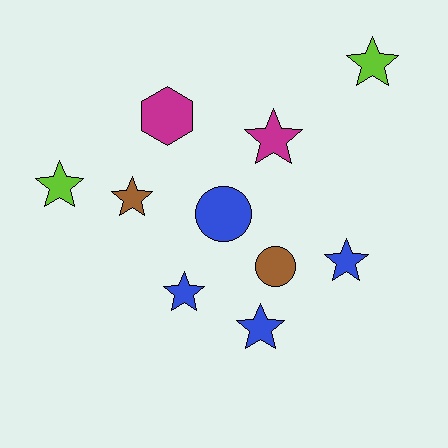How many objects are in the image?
There are 10 objects.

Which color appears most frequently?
Blue, with 4 objects.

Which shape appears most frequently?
Star, with 7 objects.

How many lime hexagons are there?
There are no lime hexagons.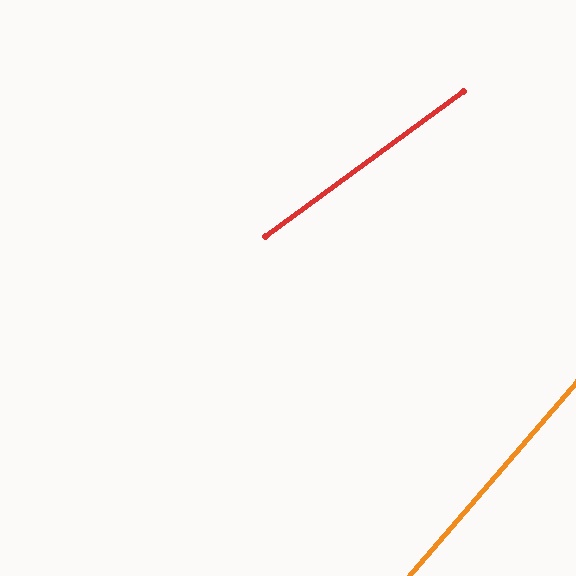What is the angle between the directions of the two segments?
Approximately 13 degrees.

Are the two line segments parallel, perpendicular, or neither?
Neither parallel nor perpendicular — they differ by about 13°.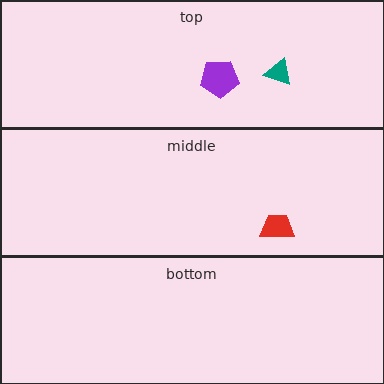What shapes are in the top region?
The teal triangle, the purple pentagon.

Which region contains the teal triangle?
The top region.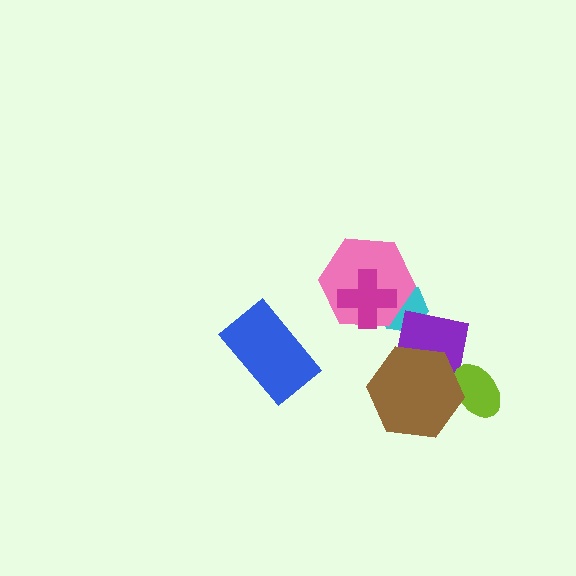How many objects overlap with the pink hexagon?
2 objects overlap with the pink hexagon.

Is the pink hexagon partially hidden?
Yes, it is partially covered by another shape.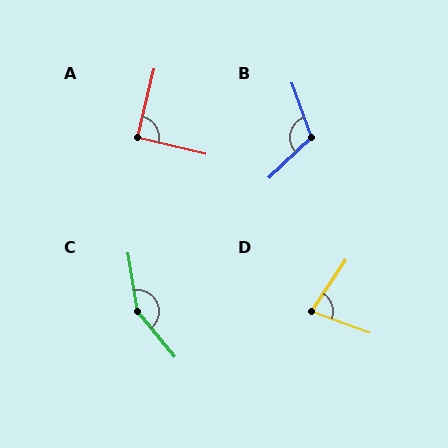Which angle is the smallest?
D, at approximately 77 degrees.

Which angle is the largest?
C, at approximately 150 degrees.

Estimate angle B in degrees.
Approximately 115 degrees.